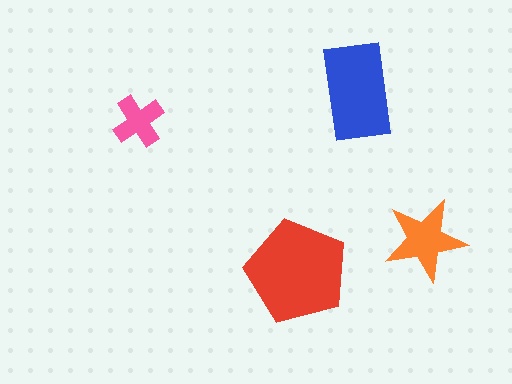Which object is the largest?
The red pentagon.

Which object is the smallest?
The pink cross.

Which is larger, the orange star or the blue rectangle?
The blue rectangle.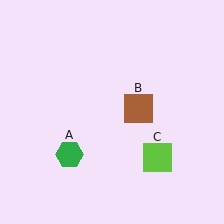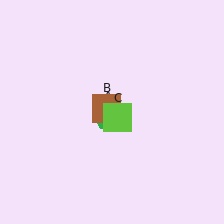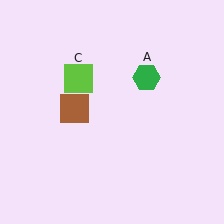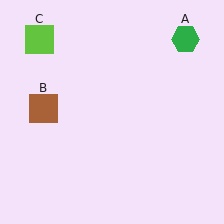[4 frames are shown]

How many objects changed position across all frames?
3 objects changed position: green hexagon (object A), brown square (object B), lime square (object C).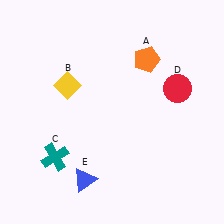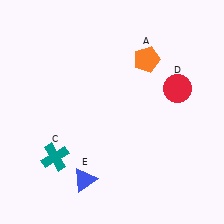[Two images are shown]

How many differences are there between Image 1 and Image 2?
There is 1 difference between the two images.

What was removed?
The yellow diamond (B) was removed in Image 2.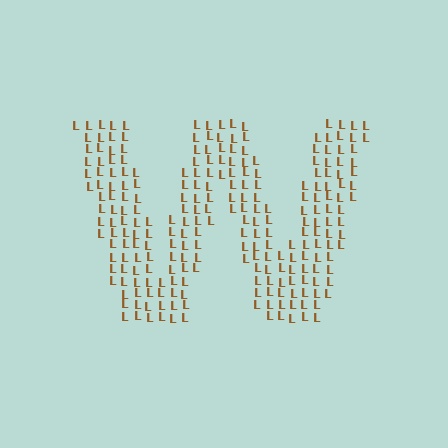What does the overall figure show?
The overall figure shows the letter W.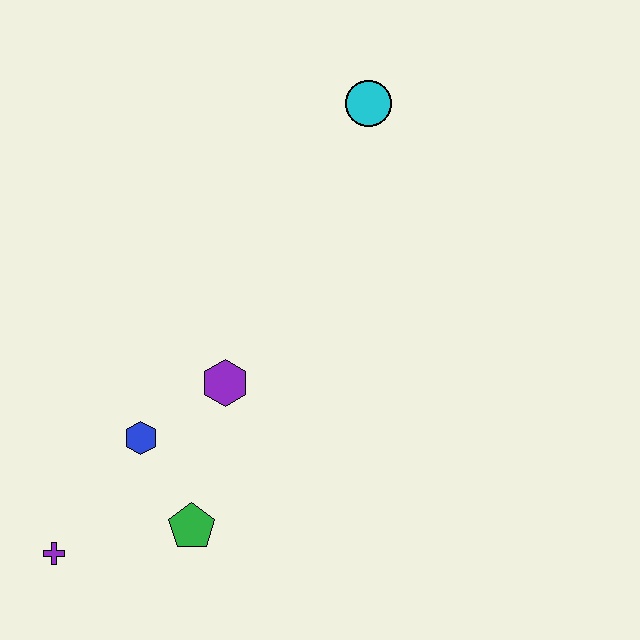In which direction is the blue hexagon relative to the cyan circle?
The blue hexagon is below the cyan circle.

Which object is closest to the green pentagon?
The blue hexagon is closest to the green pentagon.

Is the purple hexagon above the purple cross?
Yes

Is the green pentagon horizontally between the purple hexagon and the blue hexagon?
Yes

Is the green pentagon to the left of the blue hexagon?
No